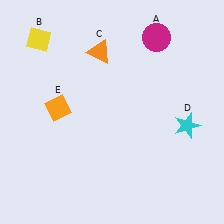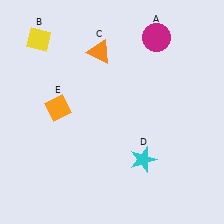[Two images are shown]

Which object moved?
The cyan star (D) moved left.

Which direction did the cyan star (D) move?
The cyan star (D) moved left.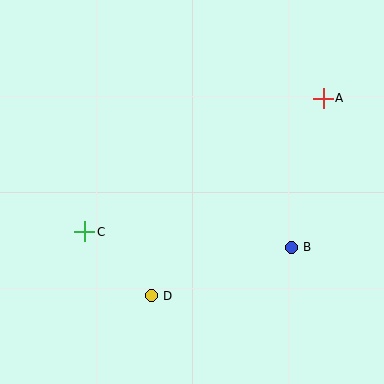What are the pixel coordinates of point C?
Point C is at (85, 232).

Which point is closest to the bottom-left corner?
Point C is closest to the bottom-left corner.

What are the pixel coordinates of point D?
Point D is at (151, 296).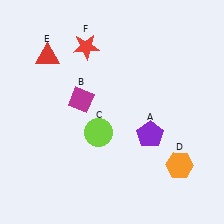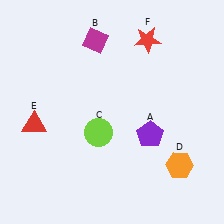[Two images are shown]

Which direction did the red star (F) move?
The red star (F) moved right.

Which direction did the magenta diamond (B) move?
The magenta diamond (B) moved up.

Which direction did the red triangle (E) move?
The red triangle (E) moved down.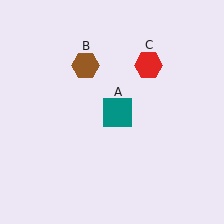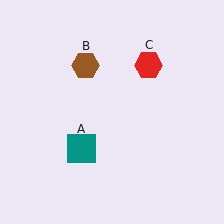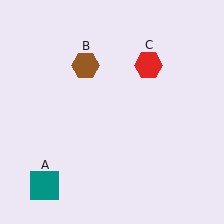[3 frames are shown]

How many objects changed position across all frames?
1 object changed position: teal square (object A).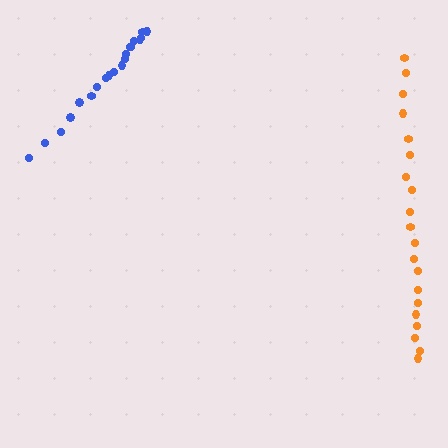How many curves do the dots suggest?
There are 2 distinct paths.